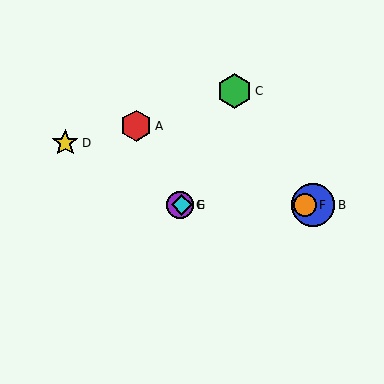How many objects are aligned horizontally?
4 objects (B, E, F, G) are aligned horizontally.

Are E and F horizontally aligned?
Yes, both are at y≈205.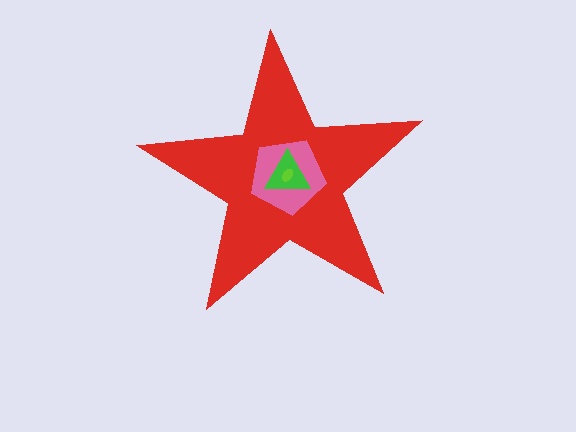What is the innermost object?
The lime ellipse.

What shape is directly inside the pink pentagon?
The green triangle.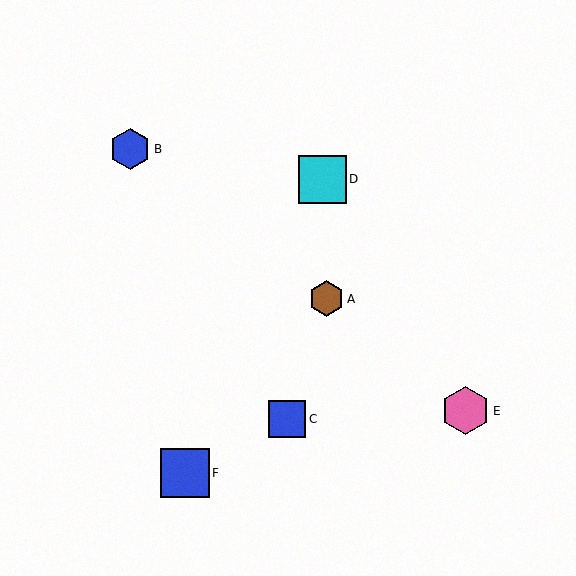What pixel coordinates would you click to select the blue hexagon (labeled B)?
Click at (130, 149) to select the blue hexagon B.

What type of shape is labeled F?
Shape F is a blue square.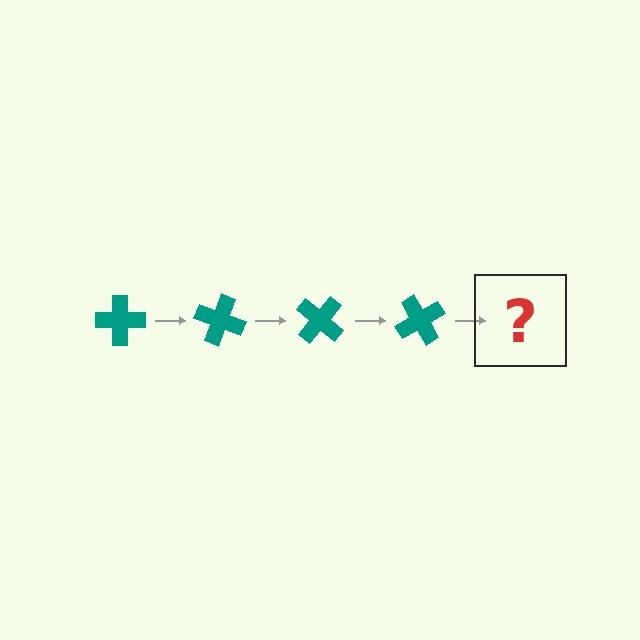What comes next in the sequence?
The next element should be a teal cross rotated 80 degrees.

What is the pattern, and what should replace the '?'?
The pattern is that the cross rotates 20 degrees each step. The '?' should be a teal cross rotated 80 degrees.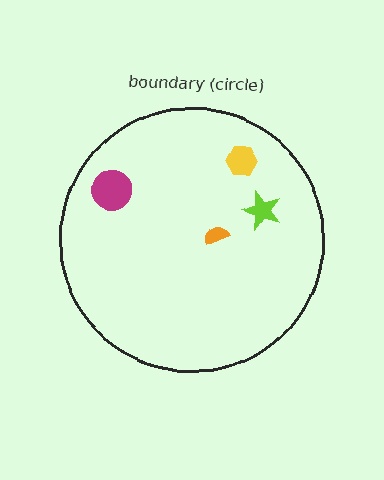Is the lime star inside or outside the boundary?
Inside.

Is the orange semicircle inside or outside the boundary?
Inside.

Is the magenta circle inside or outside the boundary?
Inside.